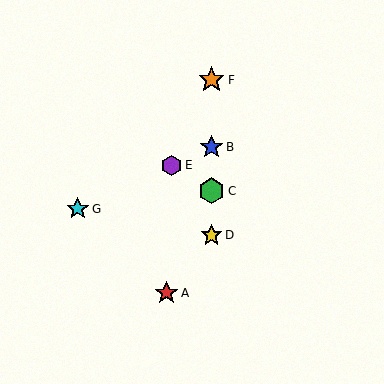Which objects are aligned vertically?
Objects B, C, D, F are aligned vertically.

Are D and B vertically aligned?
Yes, both are at x≈211.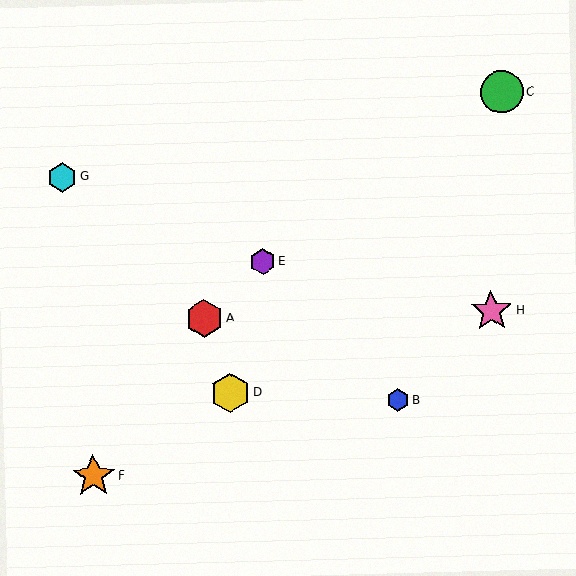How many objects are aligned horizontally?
2 objects (A, H) are aligned horizontally.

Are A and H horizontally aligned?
Yes, both are at y≈318.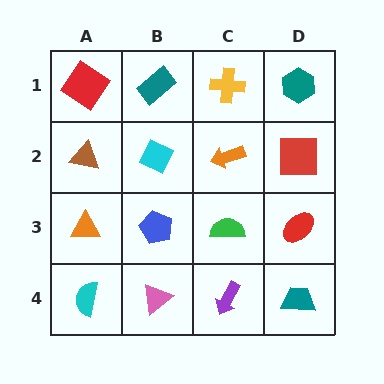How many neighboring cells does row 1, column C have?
3.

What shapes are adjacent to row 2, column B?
A teal rectangle (row 1, column B), a blue pentagon (row 3, column B), a brown triangle (row 2, column A), an orange arrow (row 2, column C).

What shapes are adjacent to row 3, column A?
A brown triangle (row 2, column A), a cyan semicircle (row 4, column A), a blue pentagon (row 3, column B).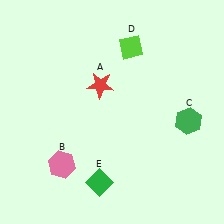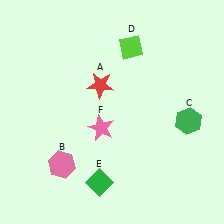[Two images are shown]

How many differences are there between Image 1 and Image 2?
There is 1 difference between the two images.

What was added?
A pink star (F) was added in Image 2.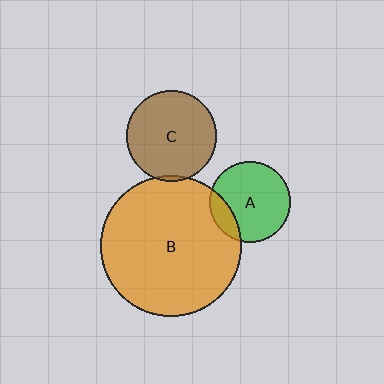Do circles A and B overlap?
Yes.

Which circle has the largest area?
Circle B (orange).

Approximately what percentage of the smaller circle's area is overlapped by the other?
Approximately 15%.